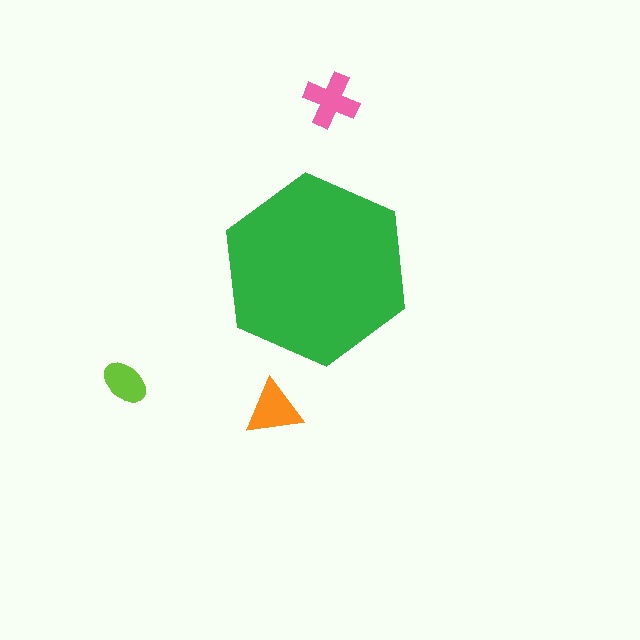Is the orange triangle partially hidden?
No, the orange triangle is fully visible.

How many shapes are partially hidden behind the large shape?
0 shapes are partially hidden.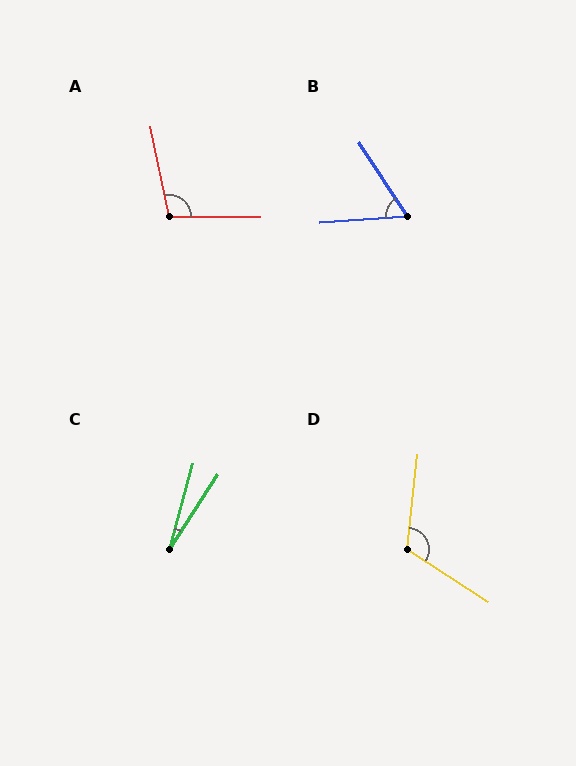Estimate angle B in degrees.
Approximately 61 degrees.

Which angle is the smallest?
C, at approximately 18 degrees.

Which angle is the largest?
D, at approximately 117 degrees.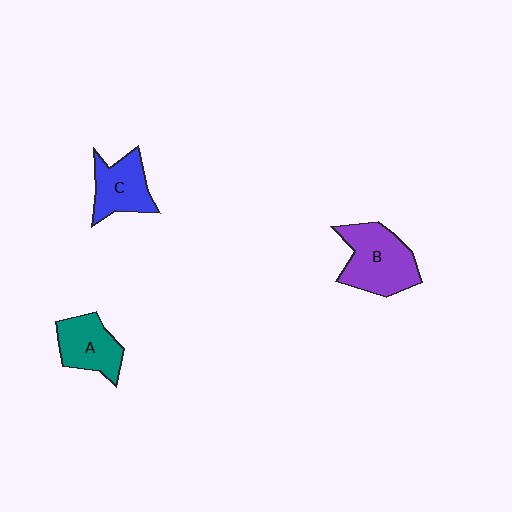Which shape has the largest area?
Shape B (purple).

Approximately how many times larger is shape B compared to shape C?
Approximately 1.4 times.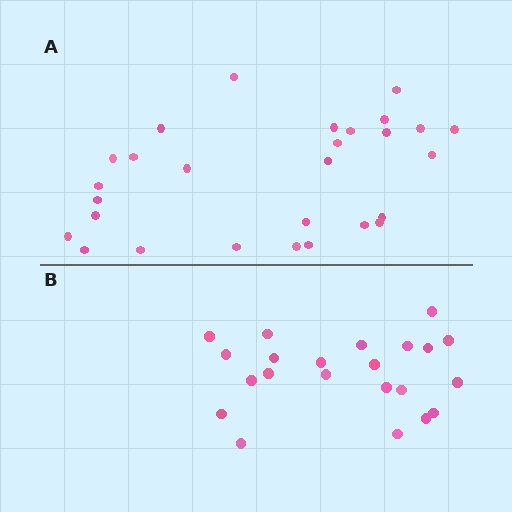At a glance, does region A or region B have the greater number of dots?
Region A (the top region) has more dots.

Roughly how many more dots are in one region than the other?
Region A has about 6 more dots than region B.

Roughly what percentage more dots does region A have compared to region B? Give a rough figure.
About 25% more.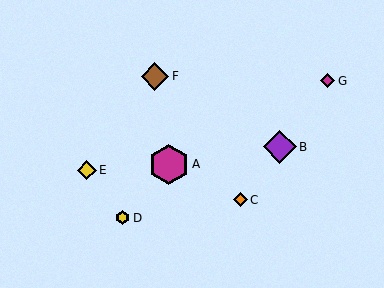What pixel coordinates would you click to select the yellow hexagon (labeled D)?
Click at (123, 218) to select the yellow hexagon D.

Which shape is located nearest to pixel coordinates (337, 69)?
The magenta diamond (labeled G) at (328, 81) is nearest to that location.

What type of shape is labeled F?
Shape F is a brown diamond.